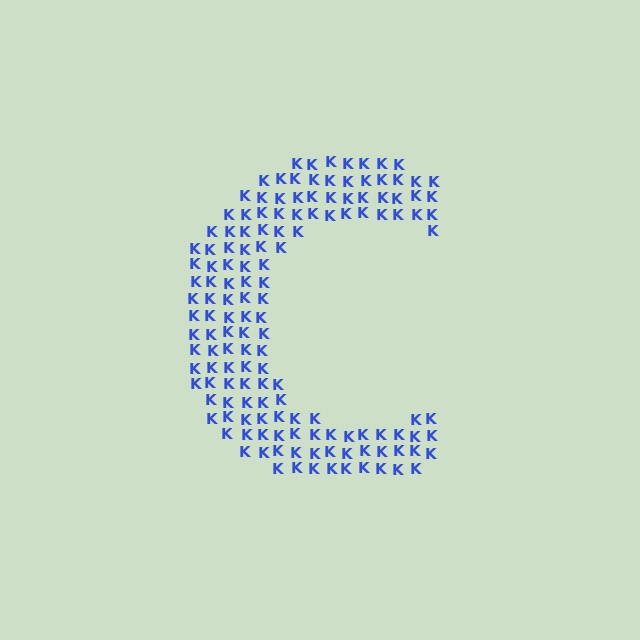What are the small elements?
The small elements are letter K's.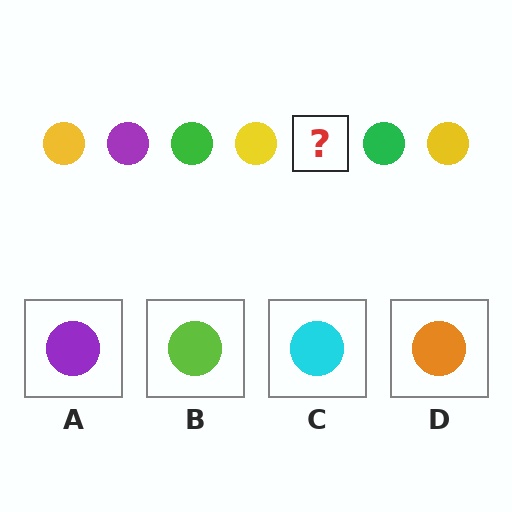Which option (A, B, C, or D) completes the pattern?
A.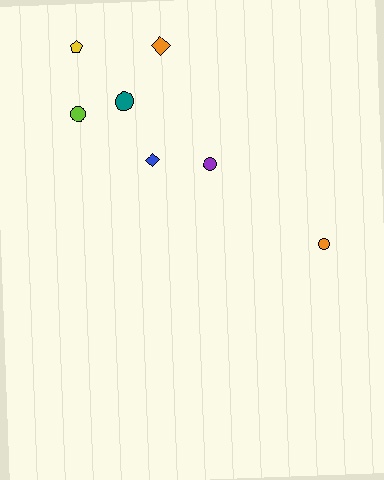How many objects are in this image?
There are 7 objects.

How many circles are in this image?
There are 4 circles.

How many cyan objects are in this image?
There are no cyan objects.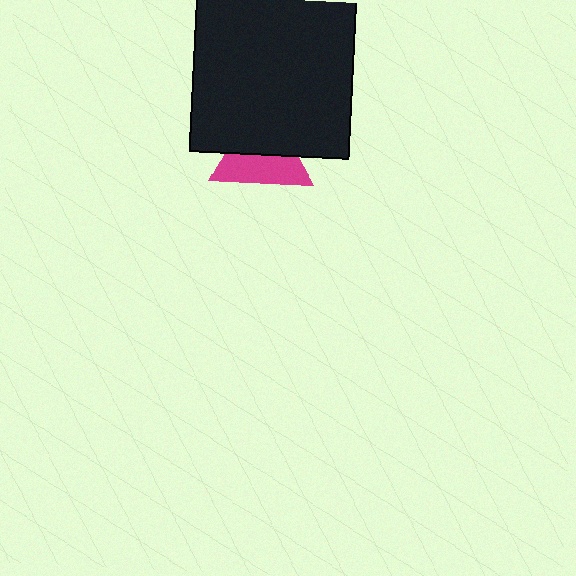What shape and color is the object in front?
The object in front is a black square.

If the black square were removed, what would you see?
You would see the complete magenta triangle.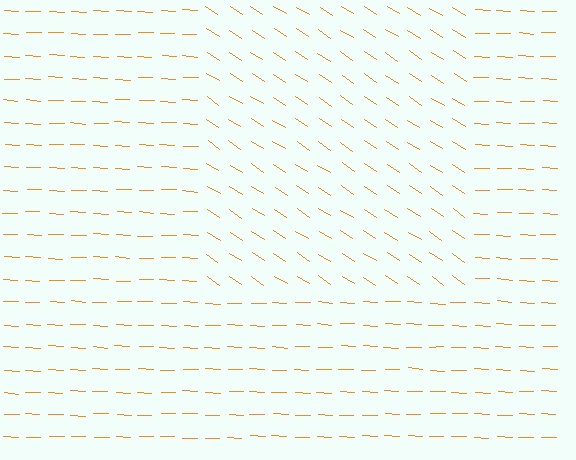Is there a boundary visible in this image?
Yes, there is a texture boundary formed by a change in line orientation.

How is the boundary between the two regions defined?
The boundary is defined purely by a change in line orientation (approximately 31 degrees difference). All lines are the same color and thickness.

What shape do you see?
I see a rectangle.